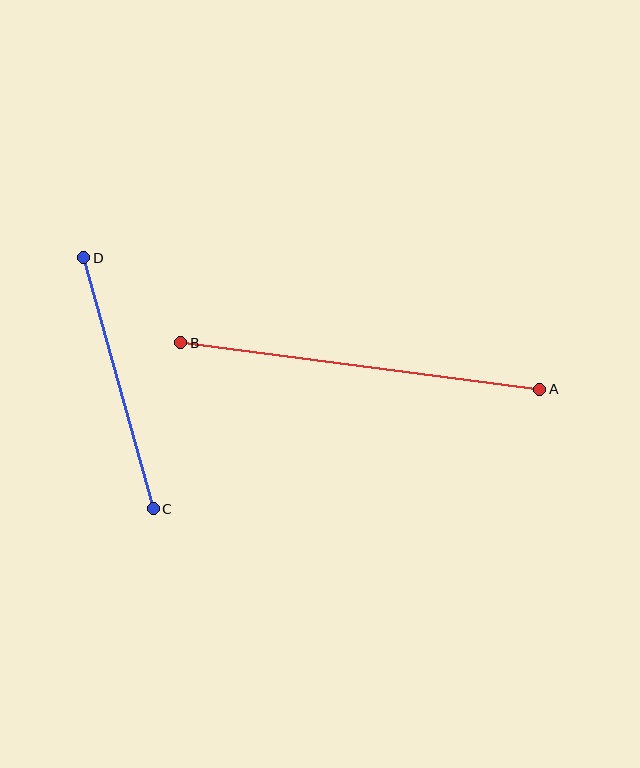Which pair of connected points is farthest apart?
Points A and B are farthest apart.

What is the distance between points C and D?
The distance is approximately 260 pixels.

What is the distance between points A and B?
The distance is approximately 362 pixels.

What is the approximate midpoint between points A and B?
The midpoint is at approximately (360, 366) pixels.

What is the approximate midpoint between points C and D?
The midpoint is at approximately (118, 383) pixels.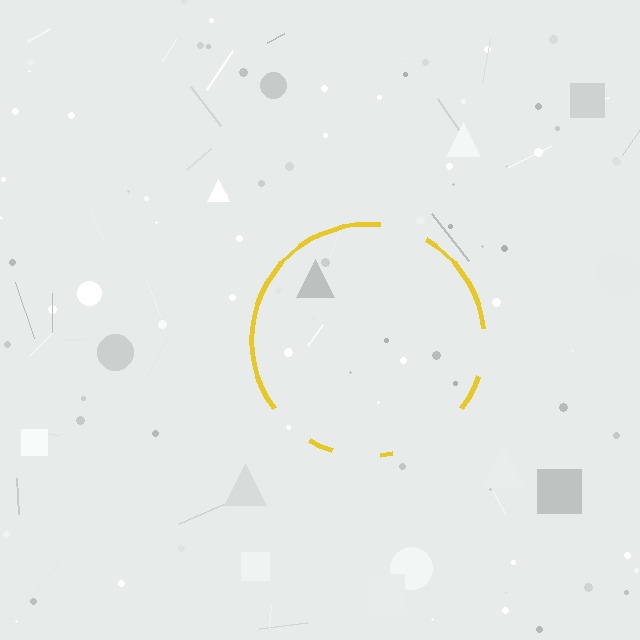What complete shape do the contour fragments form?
The contour fragments form a circle.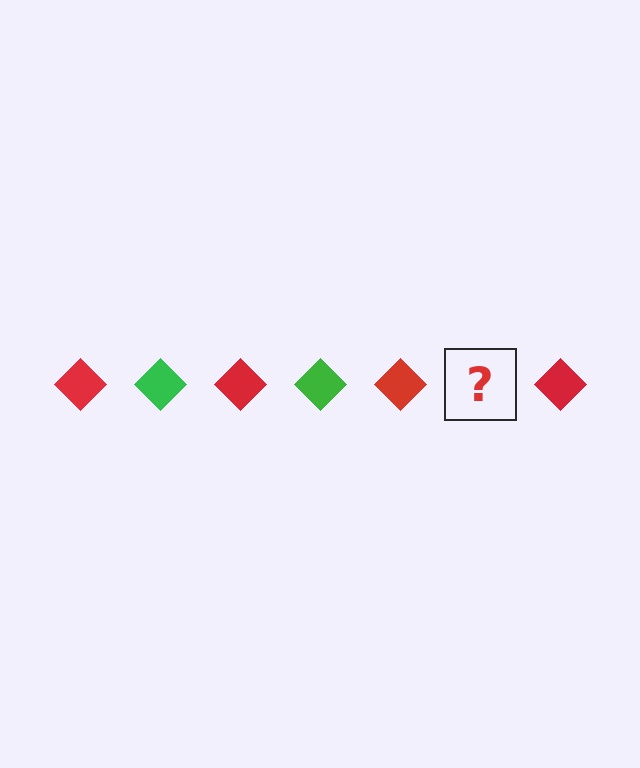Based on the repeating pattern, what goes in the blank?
The blank should be a green diamond.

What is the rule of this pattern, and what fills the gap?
The rule is that the pattern cycles through red, green diamonds. The gap should be filled with a green diamond.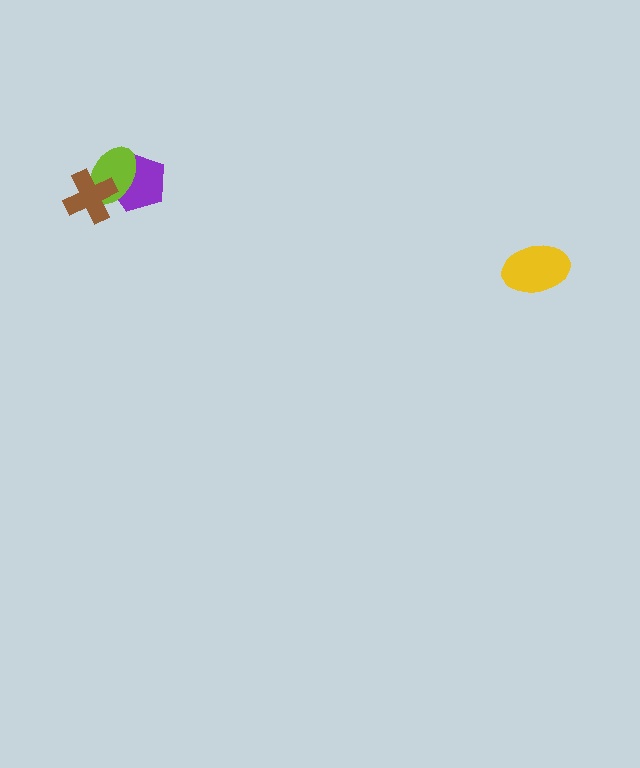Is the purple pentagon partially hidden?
Yes, it is partially covered by another shape.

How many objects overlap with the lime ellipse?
2 objects overlap with the lime ellipse.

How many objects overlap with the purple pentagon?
2 objects overlap with the purple pentagon.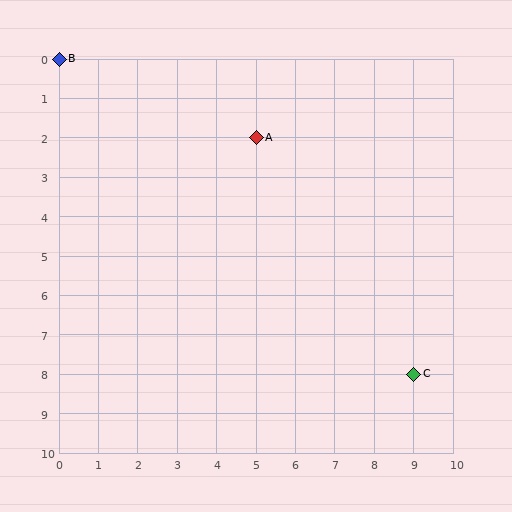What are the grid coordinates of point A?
Point A is at grid coordinates (5, 2).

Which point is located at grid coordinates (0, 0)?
Point B is at (0, 0).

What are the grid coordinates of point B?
Point B is at grid coordinates (0, 0).